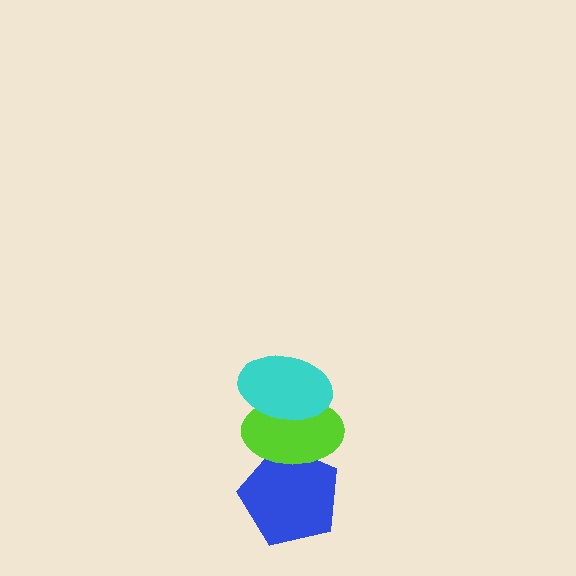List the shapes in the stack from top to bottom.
From top to bottom: the cyan ellipse, the lime ellipse, the blue pentagon.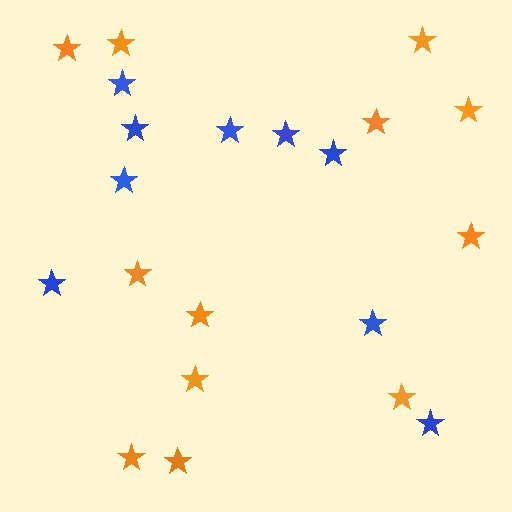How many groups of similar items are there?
There are 2 groups: one group of blue stars (9) and one group of orange stars (12).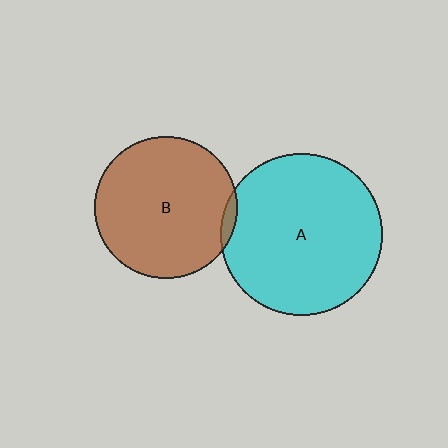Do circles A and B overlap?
Yes.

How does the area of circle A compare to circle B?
Approximately 1.3 times.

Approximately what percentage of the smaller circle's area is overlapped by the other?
Approximately 5%.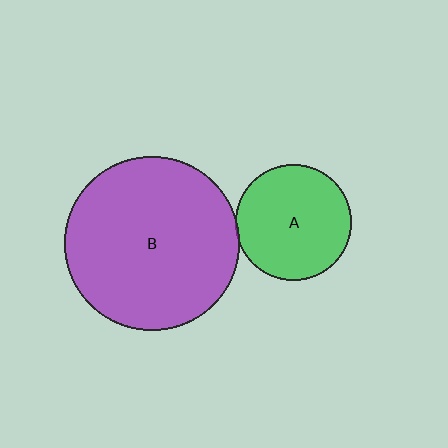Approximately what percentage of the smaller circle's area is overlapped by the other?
Approximately 5%.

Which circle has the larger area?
Circle B (purple).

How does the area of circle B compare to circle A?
Approximately 2.3 times.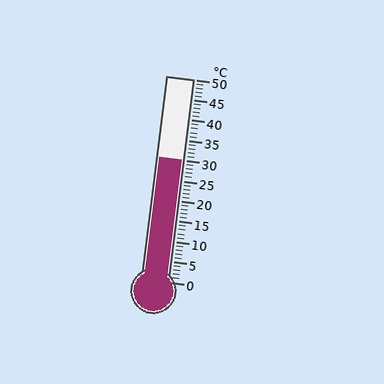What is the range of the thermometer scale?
The thermometer scale ranges from 0°C to 50°C.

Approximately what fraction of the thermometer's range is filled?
The thermometer is filled to approximately 60% of its range.